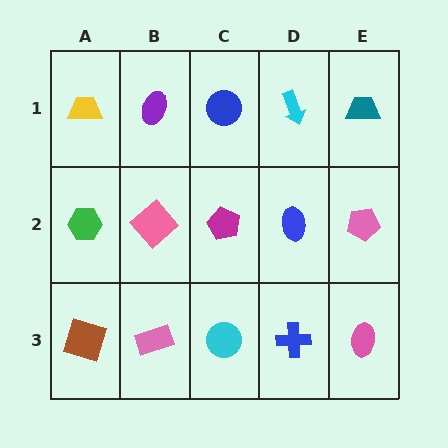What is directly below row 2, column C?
A cyan circle.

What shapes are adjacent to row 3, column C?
A magenta pentagon (row 2, column C), a pink rectangle (row 3, column B), a blue cross (row 3, column D).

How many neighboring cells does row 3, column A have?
2.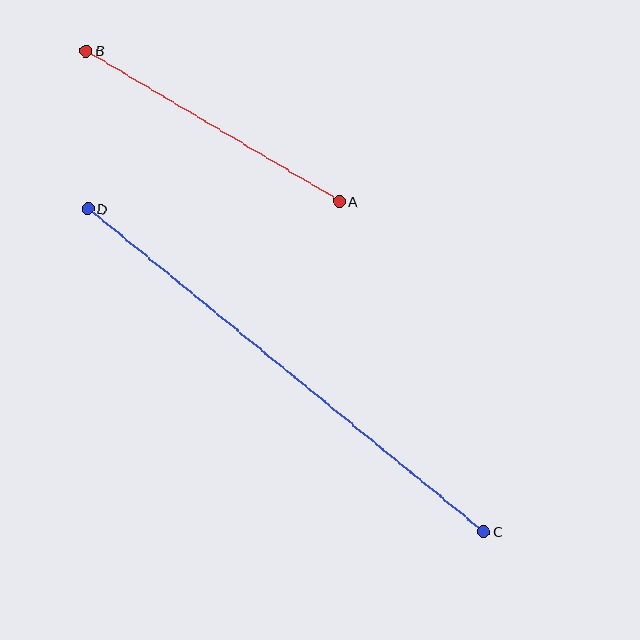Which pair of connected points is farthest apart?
Points C and D are farthest apart.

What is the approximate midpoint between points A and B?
The midpoint is at approximately (213, 126) pixels.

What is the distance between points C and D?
The distance is approximately 511 pixels.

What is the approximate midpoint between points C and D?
The midpoint is at approximately (286, 370) pixels.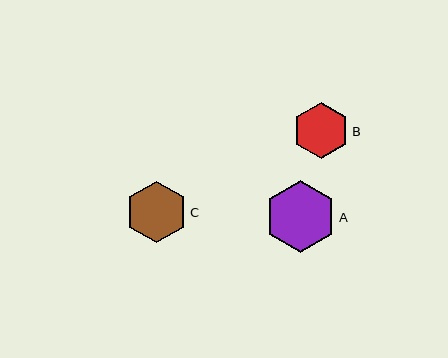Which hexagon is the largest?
Hexagon A is the largest with a size of approximately 71 pixels.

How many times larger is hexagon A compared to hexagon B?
Hexagon A is approximately 1.3 times the size of hexagon B.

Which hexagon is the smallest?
Hexagon B is the smallest with a size of approximately 56 pixels.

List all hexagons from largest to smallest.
From largest to smallest: A, C, B.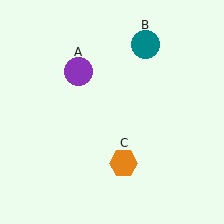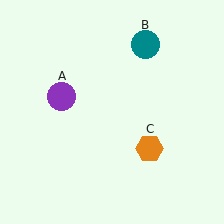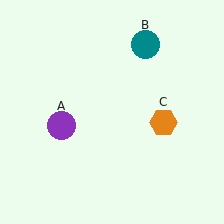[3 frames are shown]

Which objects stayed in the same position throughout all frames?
Teal circle (object B) remained stationary.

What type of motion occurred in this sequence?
The purple circle (object A), orange hexagon (object C) rotated counterclockwise around the center of the scene.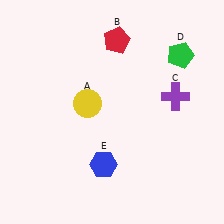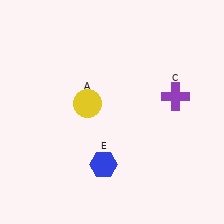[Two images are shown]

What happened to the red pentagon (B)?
The red pentagon (B) was removed in Image 2. It was in the top-right area of Image 1.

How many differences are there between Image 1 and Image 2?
There are 2 differences between the two images.